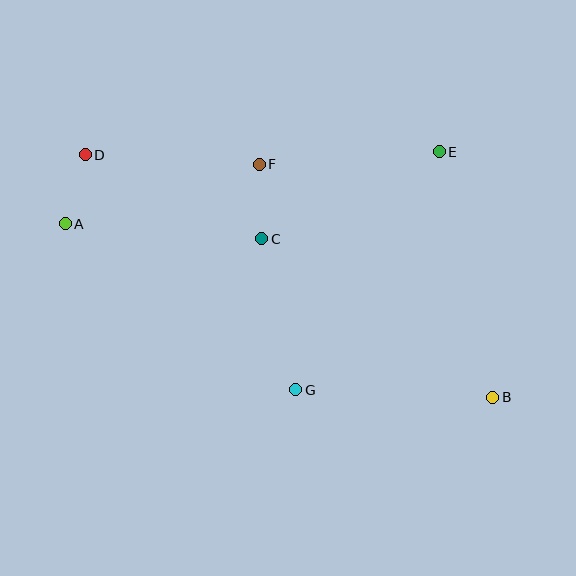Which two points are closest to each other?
Points A and D are closest to each other.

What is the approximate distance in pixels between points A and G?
The distance between A and G is approximately 284 pixels.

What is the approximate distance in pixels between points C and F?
The distance between C and F is approximately 75 pixels.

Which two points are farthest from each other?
Points B and D are farthest from each other.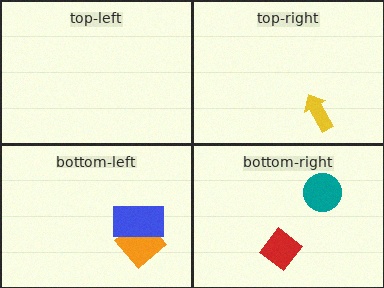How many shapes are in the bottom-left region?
2.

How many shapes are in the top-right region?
1.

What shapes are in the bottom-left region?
The orange diamond, the blue rectangle.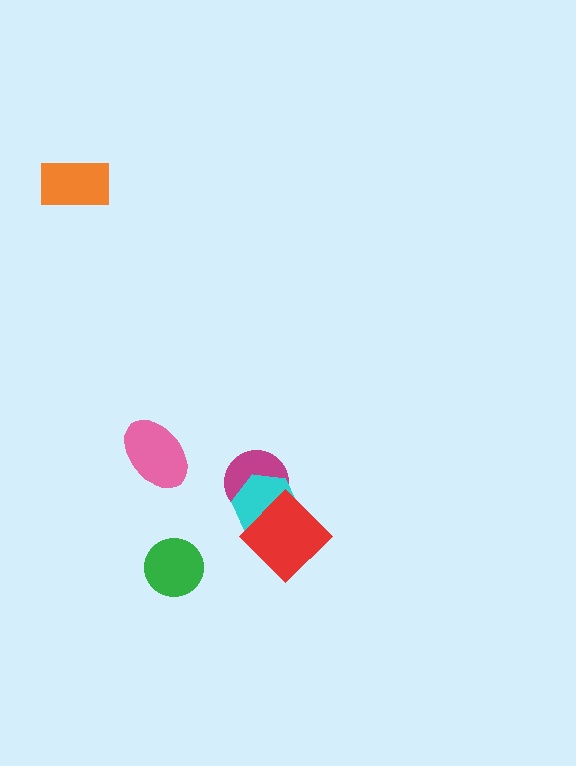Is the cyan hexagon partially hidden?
Yes, it is partially covered by another shape.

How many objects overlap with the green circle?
0 objects overlap with the green circle.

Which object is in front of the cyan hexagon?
The red diamond is in front of the cyan hexagon.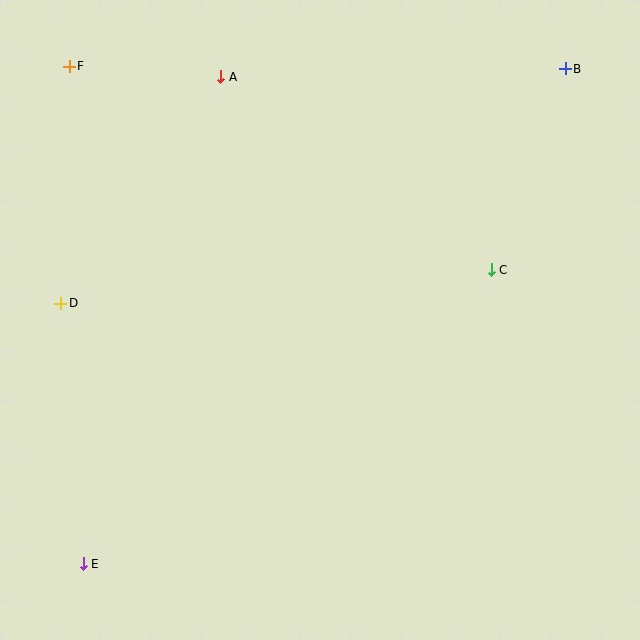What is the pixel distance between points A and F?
The distance between A and F is 152 pixels.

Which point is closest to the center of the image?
Point C at (491, 270) is closest to the center.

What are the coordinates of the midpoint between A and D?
The midpoint between A and D is at (141, 190).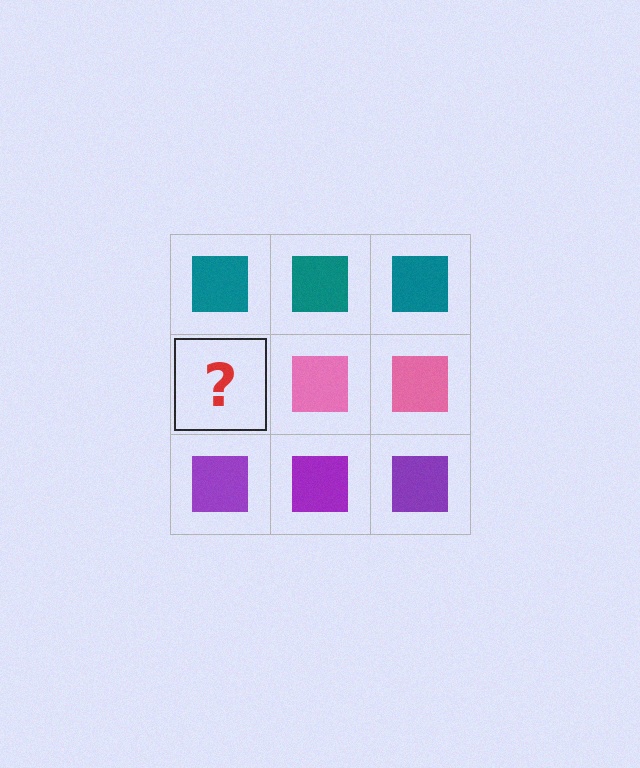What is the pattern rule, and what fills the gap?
The rule is that each row has a consistent color. The gap should be filled with a pink square.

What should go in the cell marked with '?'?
The missing cell should contain a pink square.